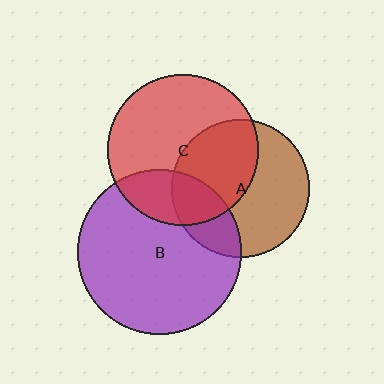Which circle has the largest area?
Circle B (purple).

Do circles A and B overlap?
Yes.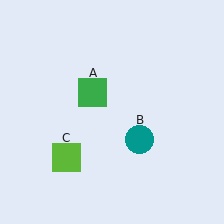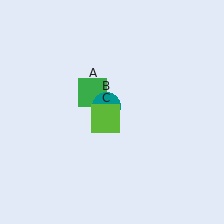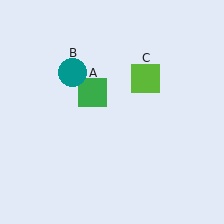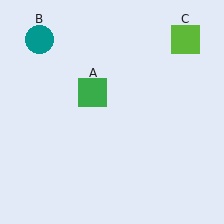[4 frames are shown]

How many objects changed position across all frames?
2 objects changed position: teal circle (object B), lime square (object C).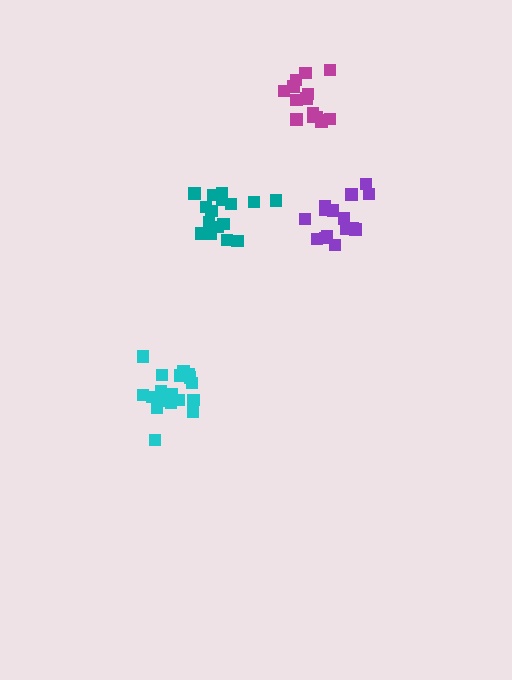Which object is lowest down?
The cyan cluster is bottommost.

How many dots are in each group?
Group 1: 18 dots, Group 2: 16 dots, Group 3: 15 dots, Group 4: 17 dots (66 total).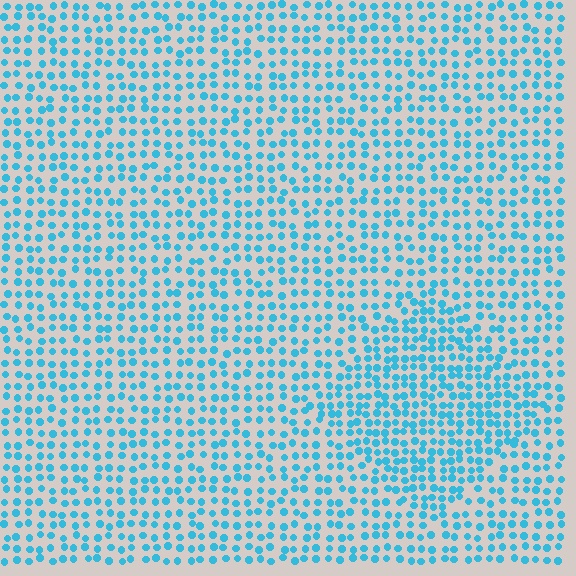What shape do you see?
I see a diamond.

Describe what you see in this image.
The image contains small cyan elements arranged at two different densities. A diamond-shaped region is visible where the elements are more densely packed than the surrounding area.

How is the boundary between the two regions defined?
The boundary is defined by a change in element density (approximately 1.5x ratio). All elements are the same color, size, and shape.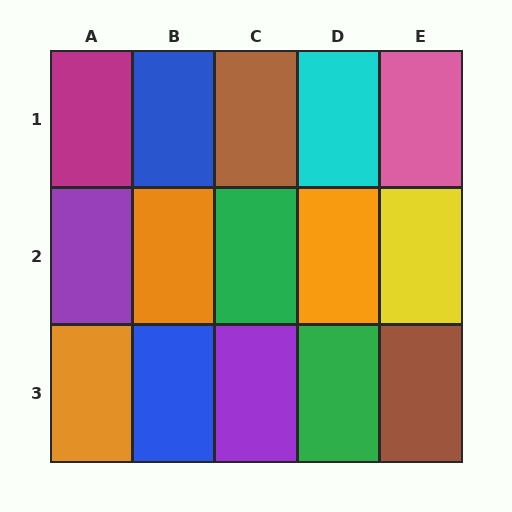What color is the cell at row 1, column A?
Magenta.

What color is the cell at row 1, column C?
Brown.